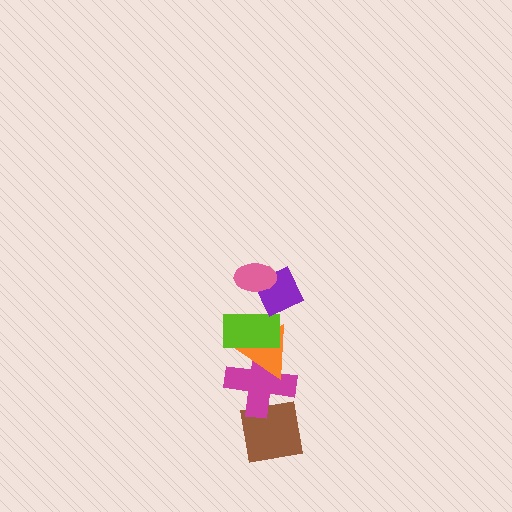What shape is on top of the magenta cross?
The orange triangle is on top of the magenta cross.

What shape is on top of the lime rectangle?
The purple diamond is on top of the lime rectangle.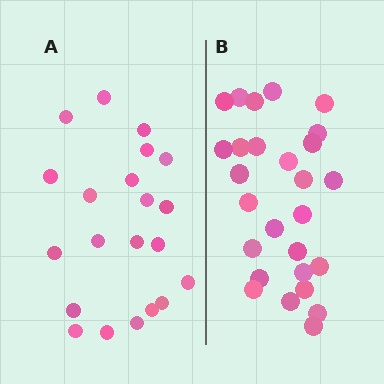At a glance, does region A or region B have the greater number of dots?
Region B (the right region) has more dots.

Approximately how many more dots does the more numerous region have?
Region B has about 6 more dots than region A.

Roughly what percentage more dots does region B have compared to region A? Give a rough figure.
About 30% more.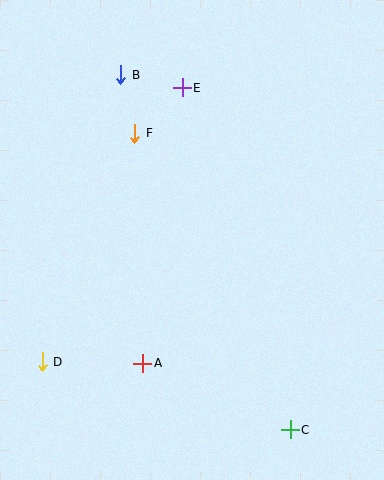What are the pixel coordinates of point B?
Point B is at (121, 75).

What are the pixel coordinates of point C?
Point C is at (290, 430).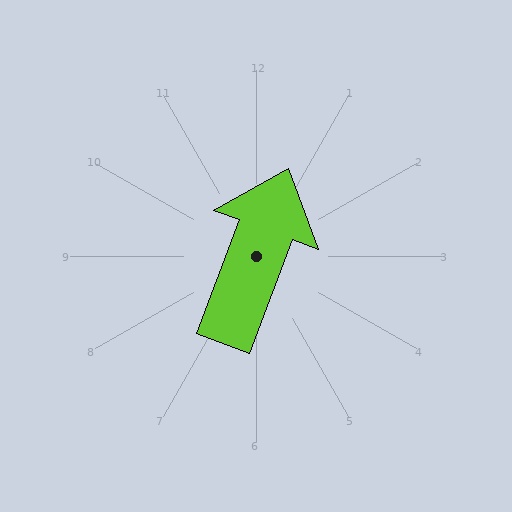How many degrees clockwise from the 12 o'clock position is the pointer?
Approximately 21 degrees.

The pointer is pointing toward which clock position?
Roughly 1 o'clock.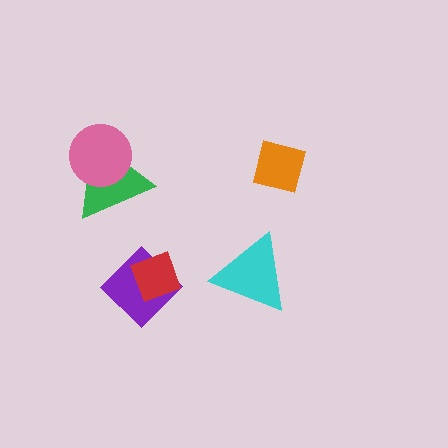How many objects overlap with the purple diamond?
1 object overlaps with the purple diamond.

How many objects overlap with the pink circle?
1 object overlaps with the pink circle.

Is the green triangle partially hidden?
Yes, it is partially covered by another shape.